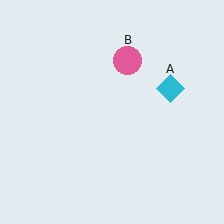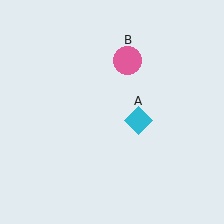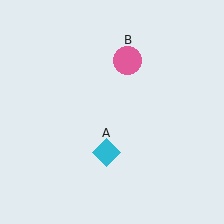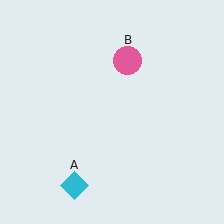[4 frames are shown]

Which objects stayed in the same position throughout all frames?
Pink circle (object B) remained stationary.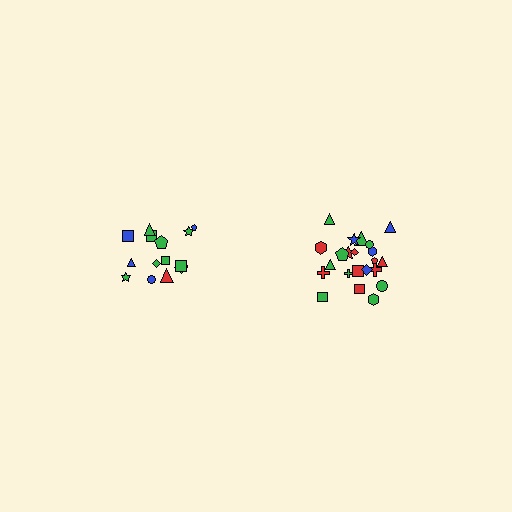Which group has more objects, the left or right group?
The right group.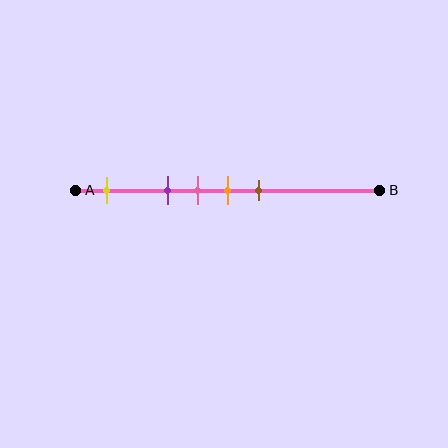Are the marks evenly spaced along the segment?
No, the marks are not evenly spaced.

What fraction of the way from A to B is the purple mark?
The purple mark is approximately 30% (0.3) of the way from A to B.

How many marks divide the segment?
There are 5 marks dividing the segment.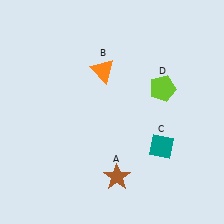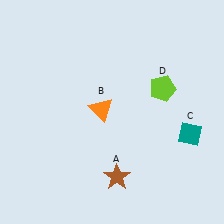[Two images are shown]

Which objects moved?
The objects that moved are: the orange triangle (B), the teal diamond (C).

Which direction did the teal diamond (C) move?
The teal diamond (C) moved right.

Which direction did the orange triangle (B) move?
The orange triangle (B) moved down.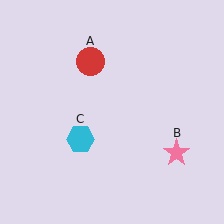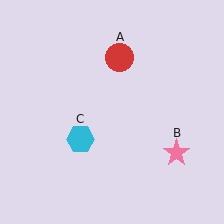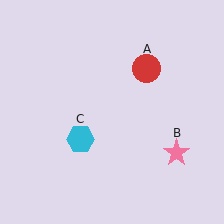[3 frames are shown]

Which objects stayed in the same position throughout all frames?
Pink star (object B) and cyan hexagon (object C) remained stationary.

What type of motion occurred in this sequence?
The red circle (object A) rotated clockwise around the center of the scene.